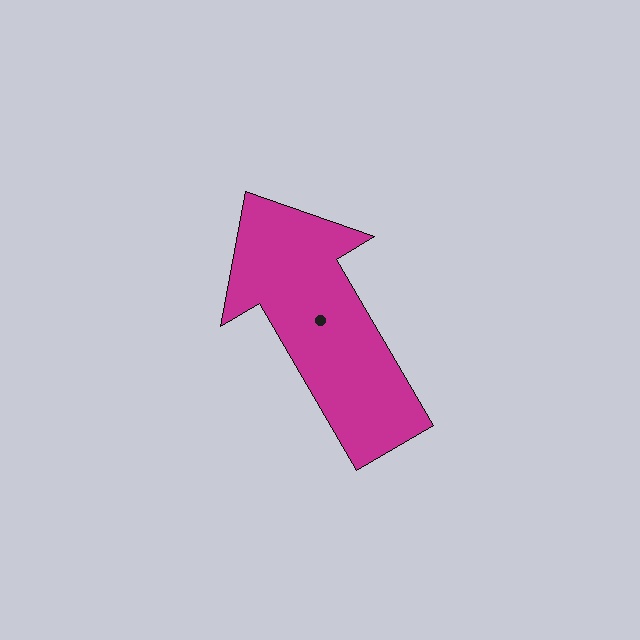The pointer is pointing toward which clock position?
Roughly 11 o'clock.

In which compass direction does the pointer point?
Northwest.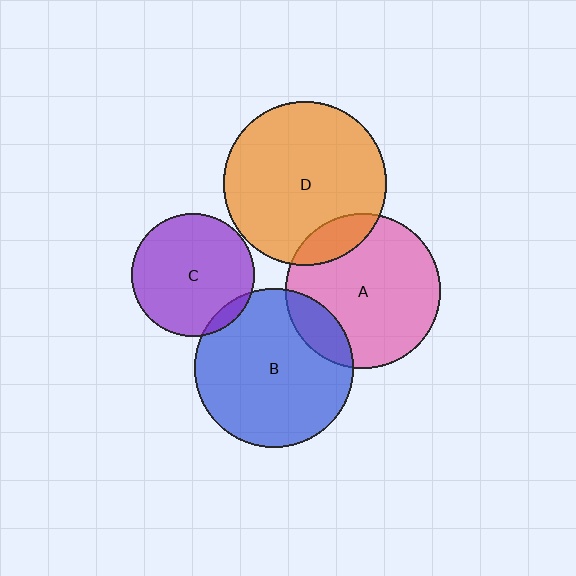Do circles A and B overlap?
Yes.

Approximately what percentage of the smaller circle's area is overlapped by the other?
Approximately 15%.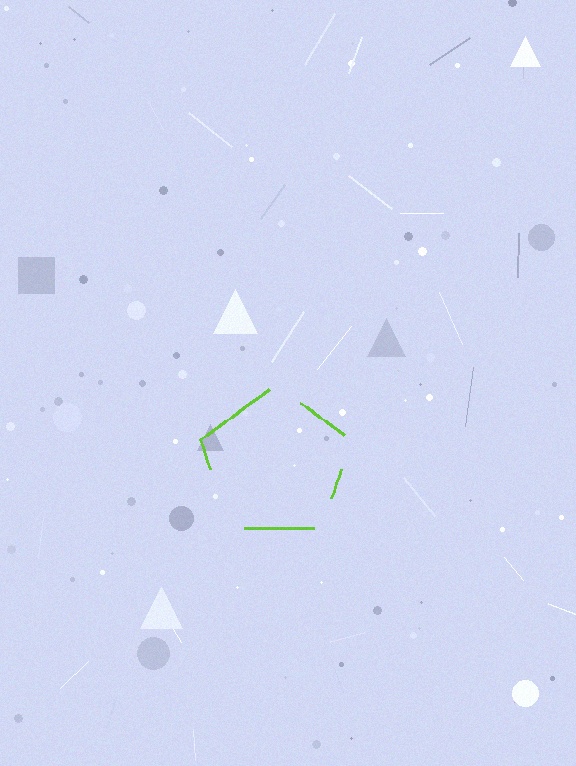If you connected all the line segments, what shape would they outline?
They would outline a pentagon.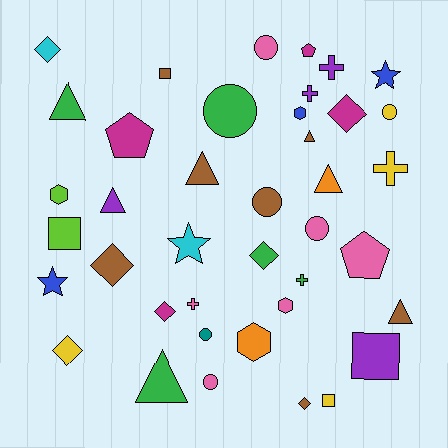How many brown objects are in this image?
There are 7 brown objects.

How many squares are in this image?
There are 4 squares.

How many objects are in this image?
There are 40 objects.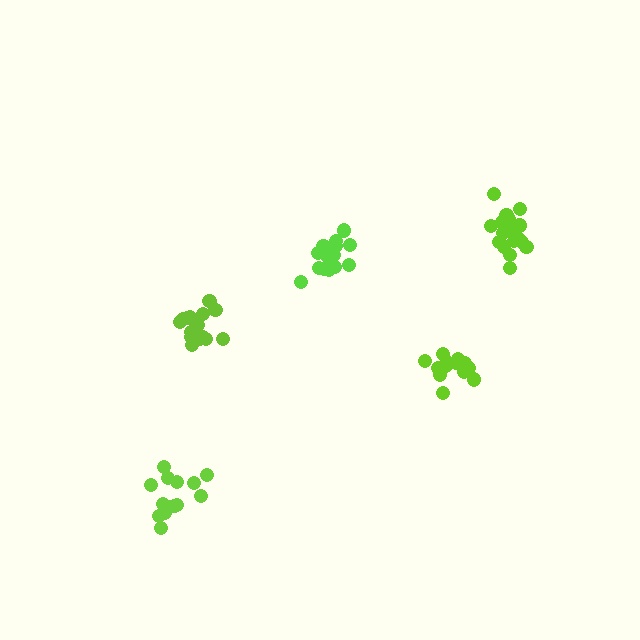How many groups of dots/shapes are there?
There are 5 groups.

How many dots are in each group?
Group 1: 18 dots, Group 2: 15 dots, Group 3: 13 dots, Group 4: 17 dots, Group 5: 14 dots (77 total).